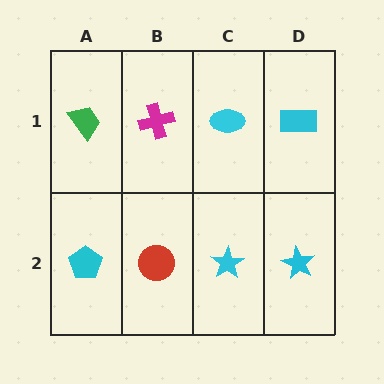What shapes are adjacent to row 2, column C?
A cyan ellipse (row 1, column C), a red circle (row 2, column B), a cyan star (row 2, column D).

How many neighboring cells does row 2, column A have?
2.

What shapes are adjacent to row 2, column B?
A magenta cross (row 1, column B), a cyan pentagon (row 2, column A), a cyan star (row 2, column C).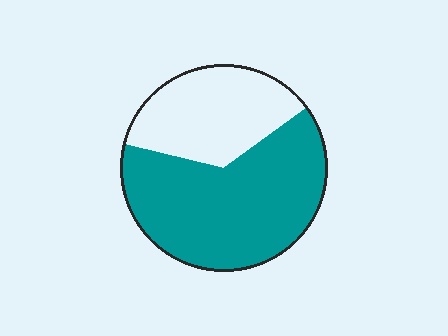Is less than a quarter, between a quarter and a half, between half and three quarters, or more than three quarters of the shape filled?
Between half and three quarters.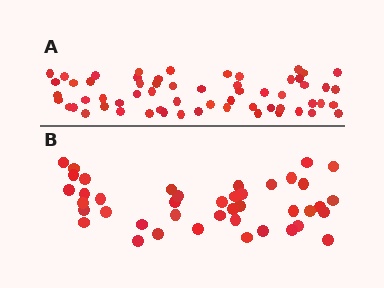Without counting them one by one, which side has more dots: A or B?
Region A (the top region) has more dots.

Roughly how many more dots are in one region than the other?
Region A has approximately 20 more dots than region B.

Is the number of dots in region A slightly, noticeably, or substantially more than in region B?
Region A has noticeably more, but not dramatically so. The ratio is roughly 1.4 to 1.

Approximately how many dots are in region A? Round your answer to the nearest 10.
About 60 dots.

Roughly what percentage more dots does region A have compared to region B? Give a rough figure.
About 45% more.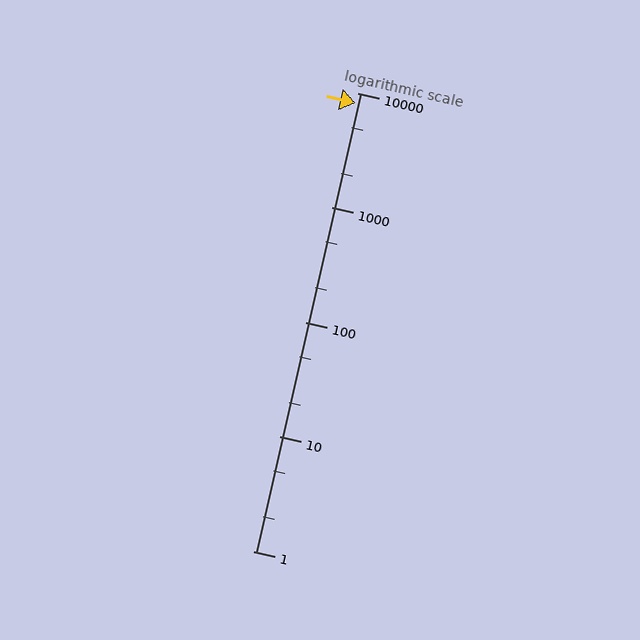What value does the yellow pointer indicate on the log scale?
The pointer indicates approximately 8100.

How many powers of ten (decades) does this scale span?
The scale spans 4 decades, from 1 to 10000.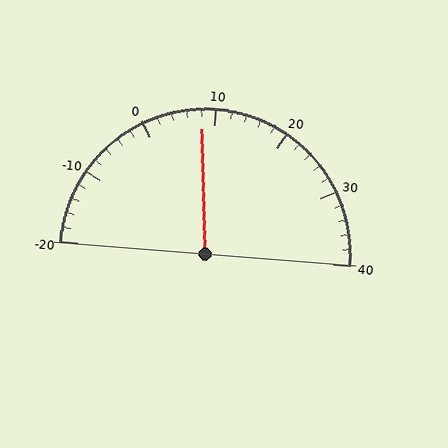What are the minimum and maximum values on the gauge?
The gauge ranges from -20 to 40.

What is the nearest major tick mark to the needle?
The nearest major tick mark is 10.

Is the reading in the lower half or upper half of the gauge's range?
The reading is in the lower half of the range (-20 to 40).